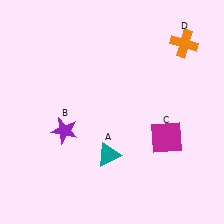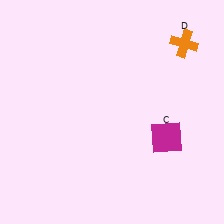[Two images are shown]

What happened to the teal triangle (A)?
The teal triangle (A) was removed in Image 2. It was in the bottom-left area of Image 1.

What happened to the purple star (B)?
The purple star (B) was removed in Image 2. It was in the bottom-left area of Image 1.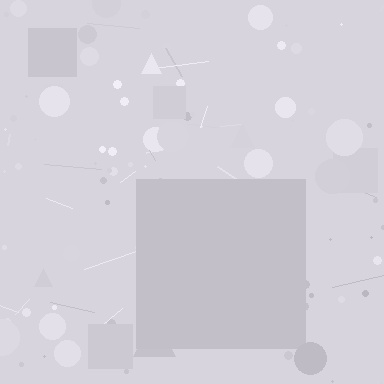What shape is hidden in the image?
A square is hidden in the image.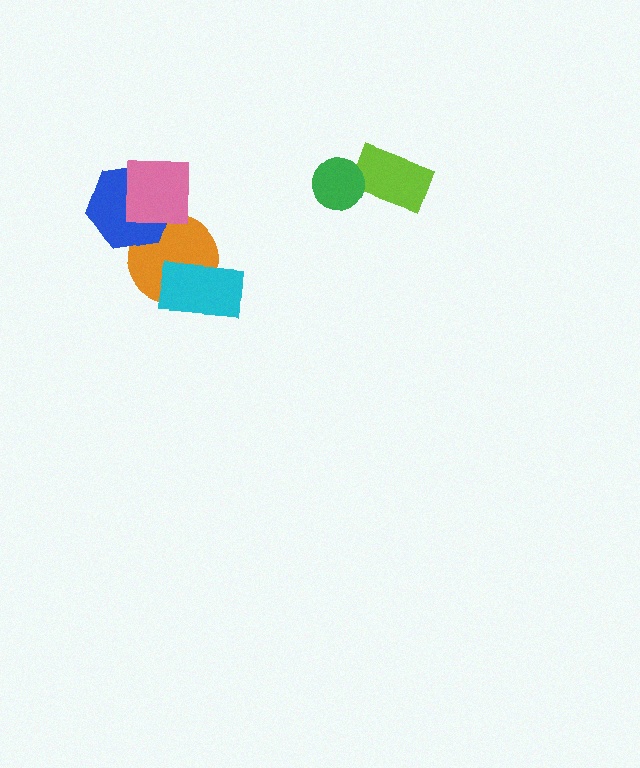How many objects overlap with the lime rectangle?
1 object overlaps with the lime rectangle.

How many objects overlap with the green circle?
1 object overlaps with the green circle.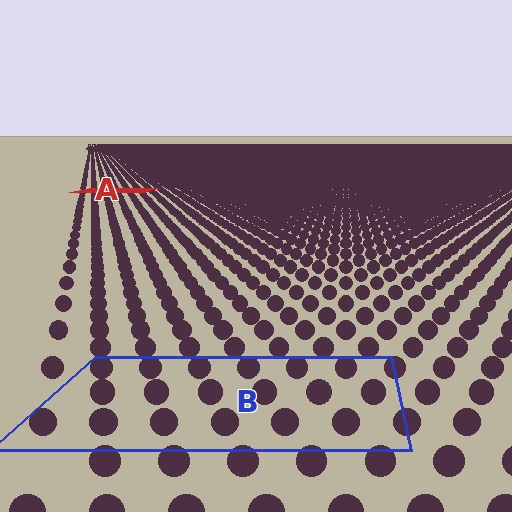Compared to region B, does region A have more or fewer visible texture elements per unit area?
Region A has more texture elements per unit area — they are packed more densely because it is farther away.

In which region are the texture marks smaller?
The texture marks are smaller in region A, because it is farther away.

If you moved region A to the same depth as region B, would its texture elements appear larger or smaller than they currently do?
They would appear larger. At a closer depth, the same texture elements are projected at a bigger on-screen size.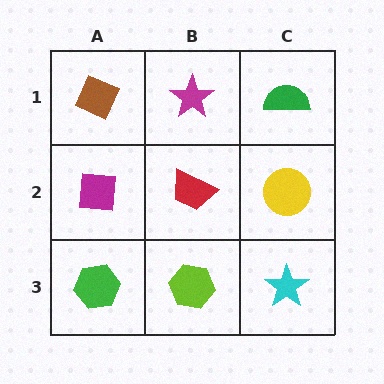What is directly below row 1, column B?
A red trapezoid.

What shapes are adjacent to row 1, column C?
A yellow circle (row 2, column C), a magenta star (row 1, column B).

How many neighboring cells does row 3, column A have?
2.